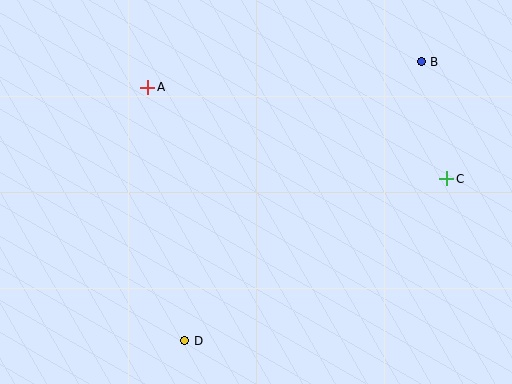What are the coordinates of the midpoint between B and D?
The midpoint between B and D is at (303, 201).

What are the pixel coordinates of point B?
Point B is at (421, 62).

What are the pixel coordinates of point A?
Point A is at (148, 87).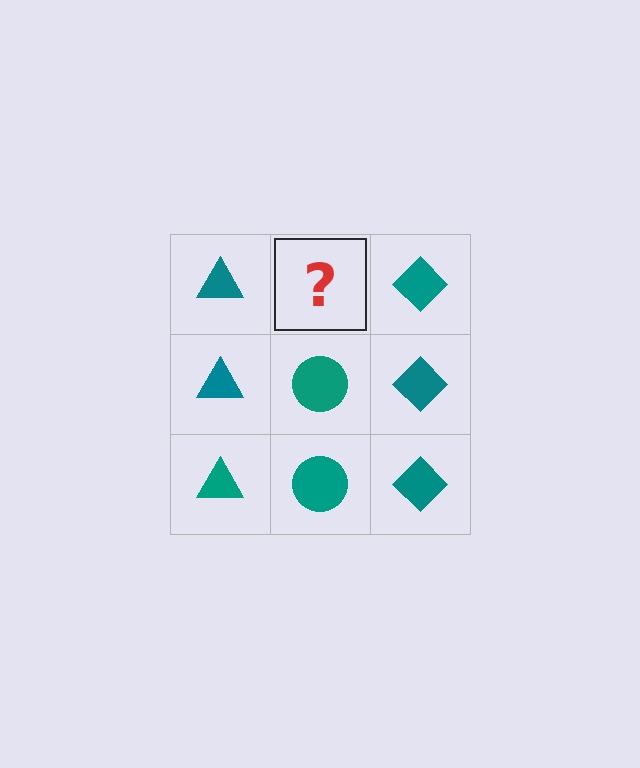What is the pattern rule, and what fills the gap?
The rule is that each column has a consistent shape. The gap should be filled with a teal circle.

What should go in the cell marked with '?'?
The missing cell should contain a teal circle.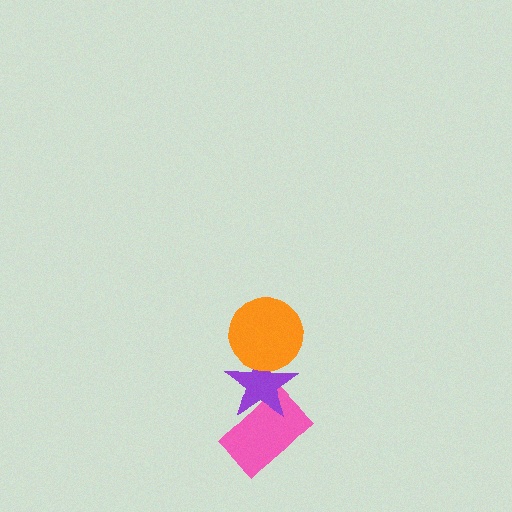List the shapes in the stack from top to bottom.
From top to bottom: the orange circle, the purple star, the pink rectangle.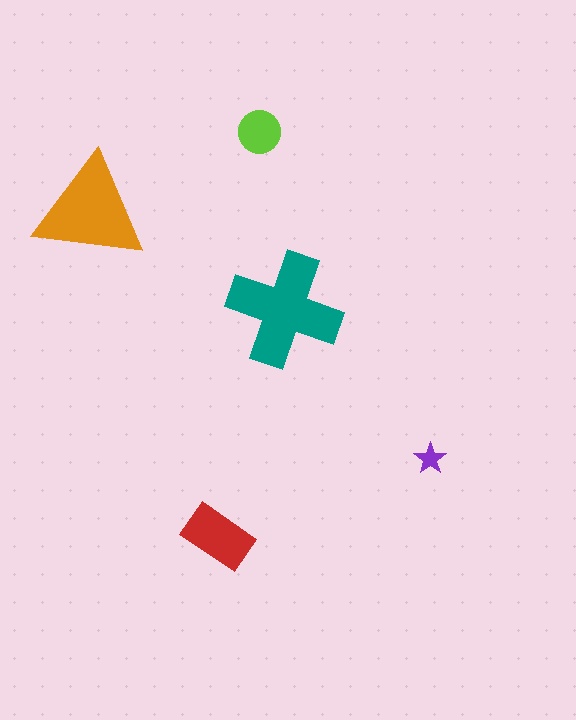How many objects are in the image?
There are 5 objects in the image.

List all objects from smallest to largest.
The purple star, the lime circle, the red rectangle, the orange triangle, the teal cross.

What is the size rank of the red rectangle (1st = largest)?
3rd.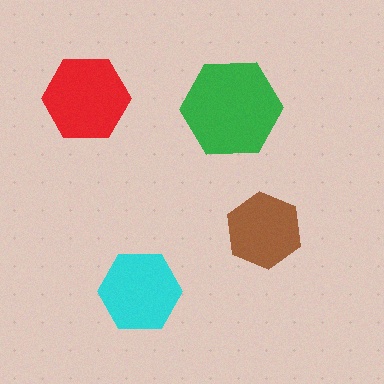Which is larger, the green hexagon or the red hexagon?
The green one.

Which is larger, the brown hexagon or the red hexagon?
The red one.